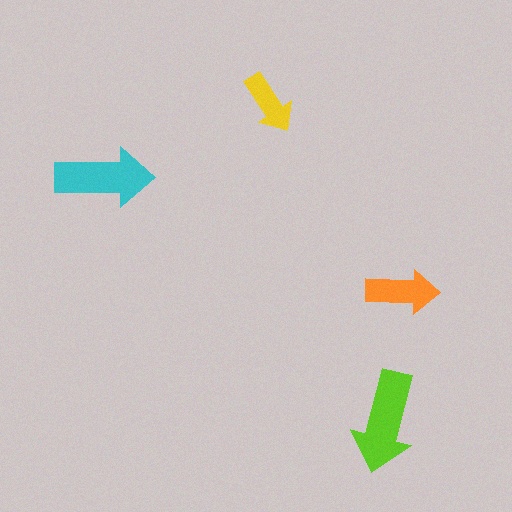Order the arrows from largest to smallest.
the lime one, the cyan one, the orange one, the yellow one.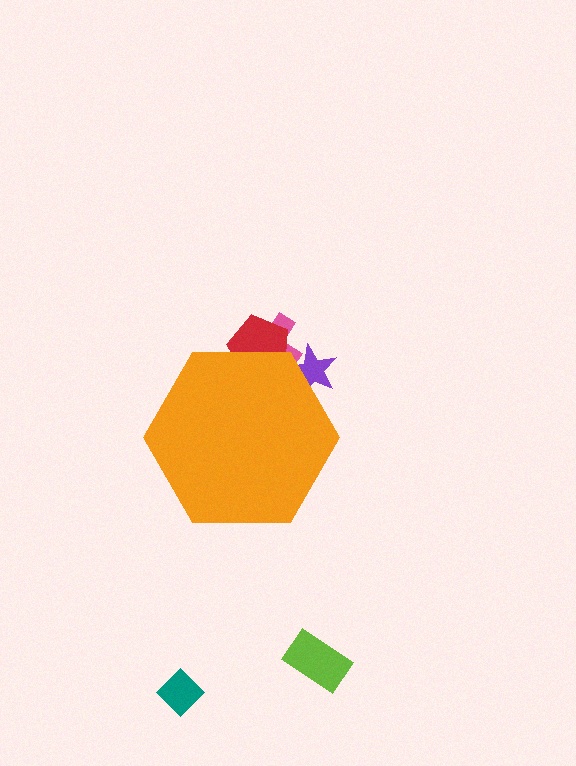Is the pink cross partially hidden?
Yes, the pink cross is partially hidden behind the orange hexagon.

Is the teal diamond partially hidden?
No, the teal diamond is fully visible.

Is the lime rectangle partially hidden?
No, the lime rectangle is fully visible.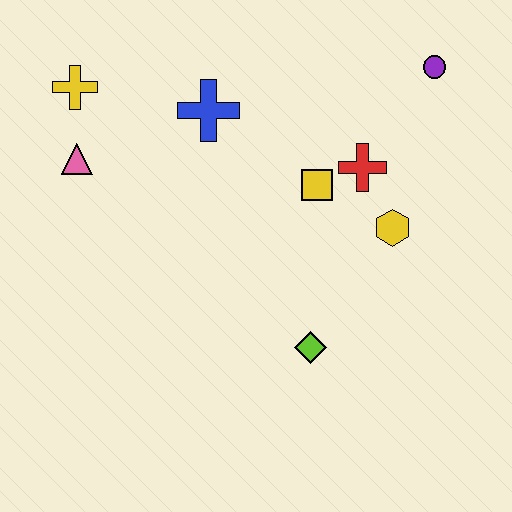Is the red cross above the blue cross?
No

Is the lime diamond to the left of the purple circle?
Yes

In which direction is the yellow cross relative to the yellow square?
The yellow cross is to the left of the yellow square.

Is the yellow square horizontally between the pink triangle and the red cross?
Yes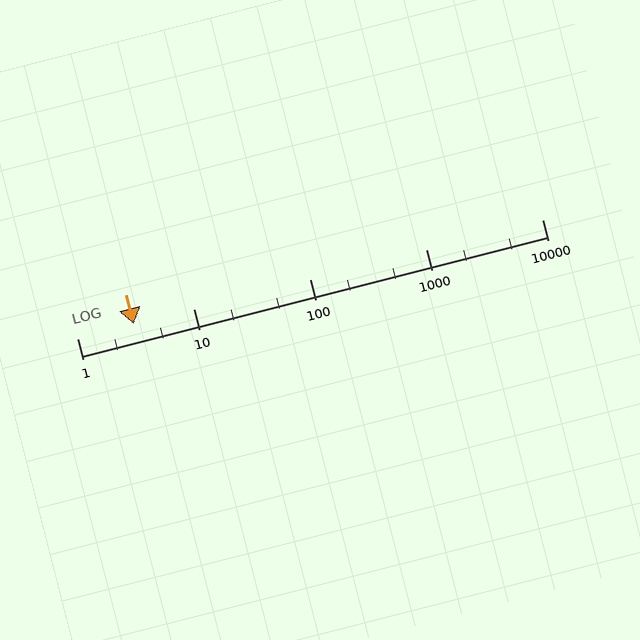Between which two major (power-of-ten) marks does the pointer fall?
The pointer is between 1 and 10.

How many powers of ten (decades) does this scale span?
The scale spans 4 decades, from 1 to 10000.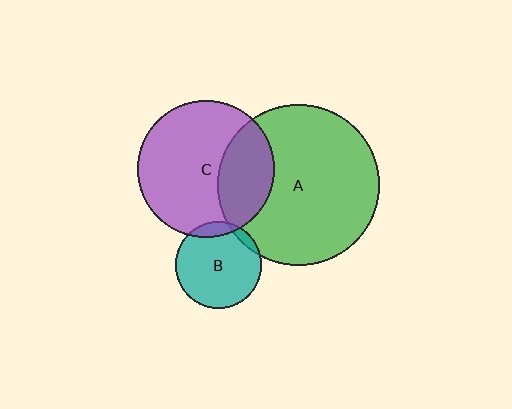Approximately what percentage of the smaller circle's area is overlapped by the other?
Approximately 5%.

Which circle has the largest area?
Circle A (green).